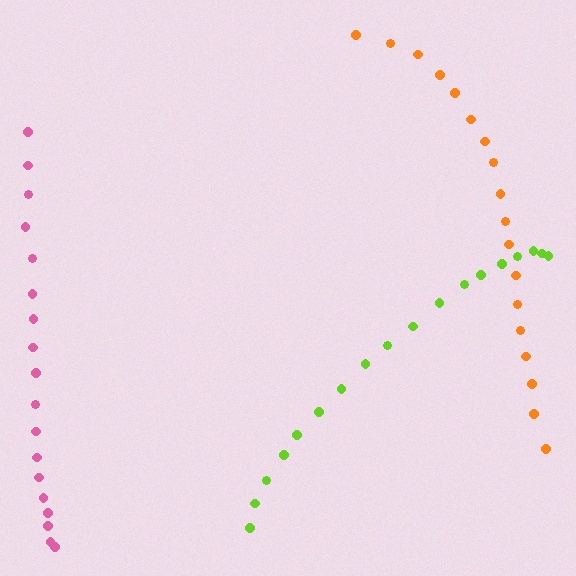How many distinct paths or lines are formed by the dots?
There are 3 distinct paths.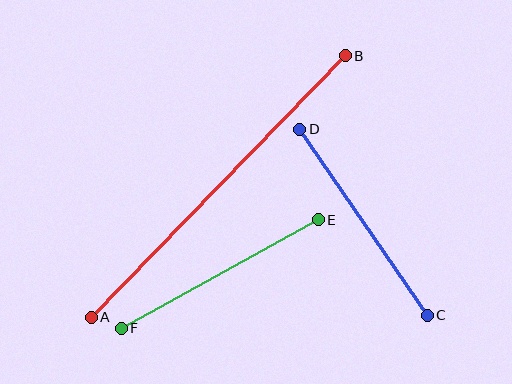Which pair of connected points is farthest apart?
Points A and B are farthest apart.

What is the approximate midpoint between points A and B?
The midpoint is at approximately (218, 187) pixels.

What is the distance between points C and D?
The distance is approximately 226 pixels.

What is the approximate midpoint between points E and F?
The midpoint is at approximately (220, 274) pixels.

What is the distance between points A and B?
The distance is approximately 364 pixels.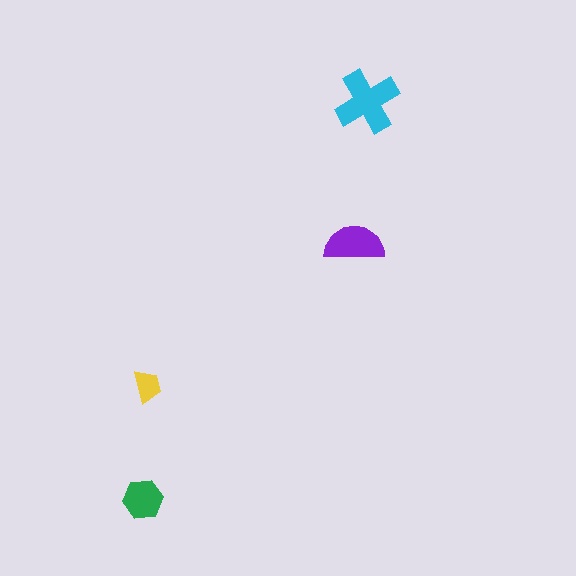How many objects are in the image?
There are 4 objects in the image.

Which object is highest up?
The cyan cross is topmost.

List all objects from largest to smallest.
The cyan cross, the purple semicircle, the green hexagon, the yellow trapezoid.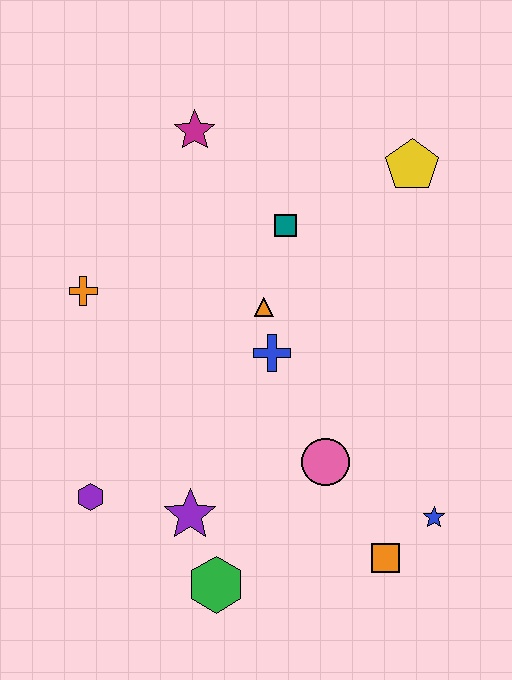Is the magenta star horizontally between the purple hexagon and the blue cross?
Yes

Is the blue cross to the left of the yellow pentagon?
Yes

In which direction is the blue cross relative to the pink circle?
The blue cross is above the pink circle.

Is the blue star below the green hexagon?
No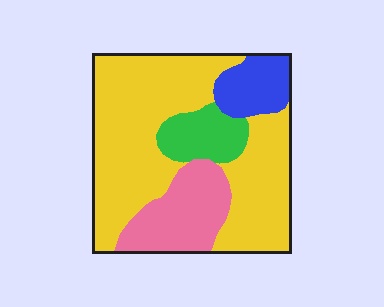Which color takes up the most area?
Yellow, at roughly 60%.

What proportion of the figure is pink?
Pink covers 18% of the figure.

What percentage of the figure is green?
Green covers 10% of the figure.